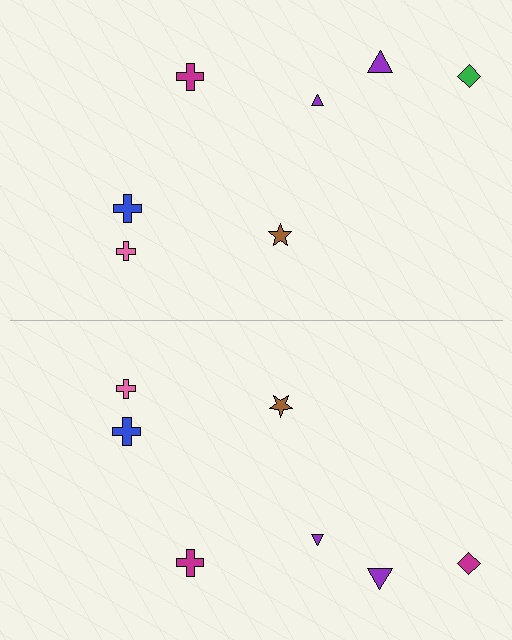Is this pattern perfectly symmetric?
No, the pattern is not perfectly symmetric. The magenta diamond on the bottom side breaks the symmetry — its mirror counterpart is green.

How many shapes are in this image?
There are 14 shapes in this image.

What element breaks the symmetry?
The magenta diamond on the bottom side breaks the symmetry — its mirror counterpart is green.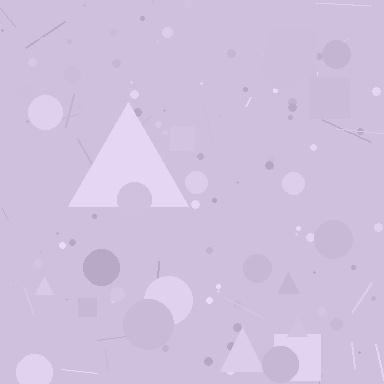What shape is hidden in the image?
A triangle is hidden in the image.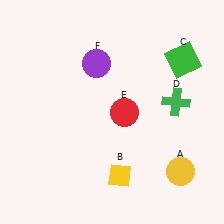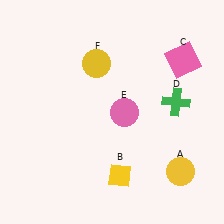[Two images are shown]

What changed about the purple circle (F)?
In Image 1, F is purple. In Image 2, it changed to yellow.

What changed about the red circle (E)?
In Image 1, E is red. In Image 2, it changed to pink.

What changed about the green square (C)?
In Image 1, C is green. In Image 2, it changed to pink.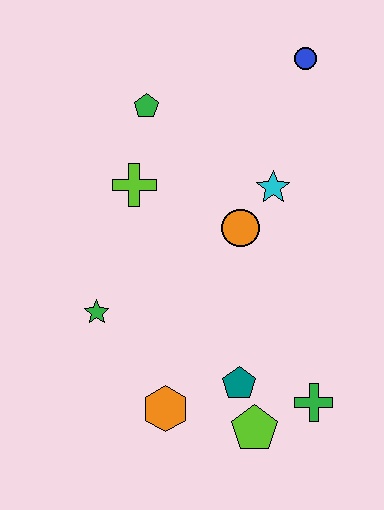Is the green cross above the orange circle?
No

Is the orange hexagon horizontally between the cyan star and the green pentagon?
Yes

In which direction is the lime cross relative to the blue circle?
The lime cross is to the left of the blue circle.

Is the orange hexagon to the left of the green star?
No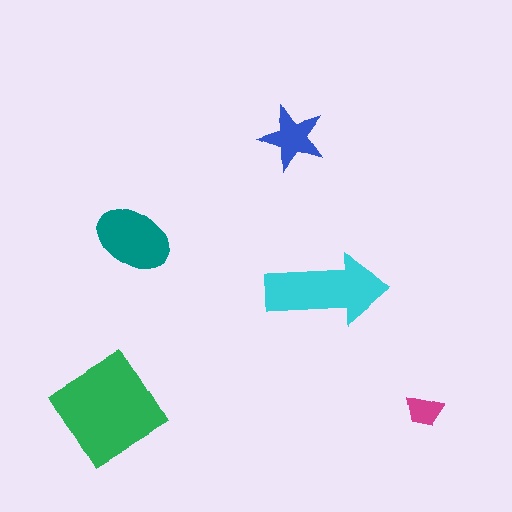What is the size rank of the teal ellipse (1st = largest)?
3rd.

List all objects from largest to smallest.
The green diamond, the cyan arrow, the teal ellipse, the blue star, the magenta trapezoid.